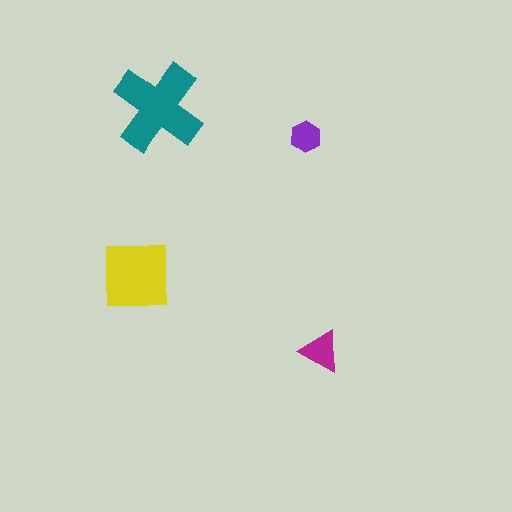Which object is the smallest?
The purple hexagon.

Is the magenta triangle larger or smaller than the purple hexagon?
Larger.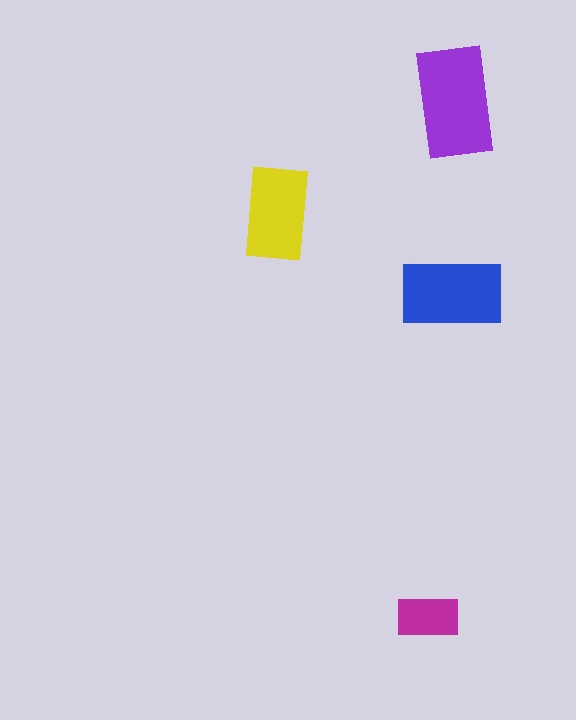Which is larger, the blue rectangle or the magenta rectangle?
The blue one.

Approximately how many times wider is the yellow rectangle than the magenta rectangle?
About 1.5 times wider.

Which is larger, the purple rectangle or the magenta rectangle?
The purple one.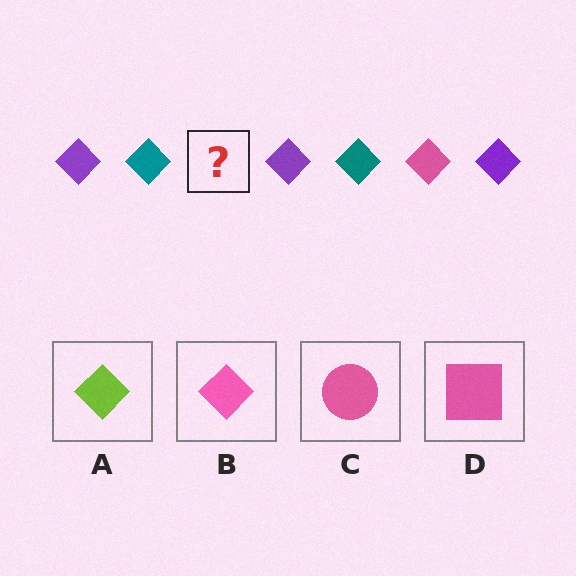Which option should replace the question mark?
Option B.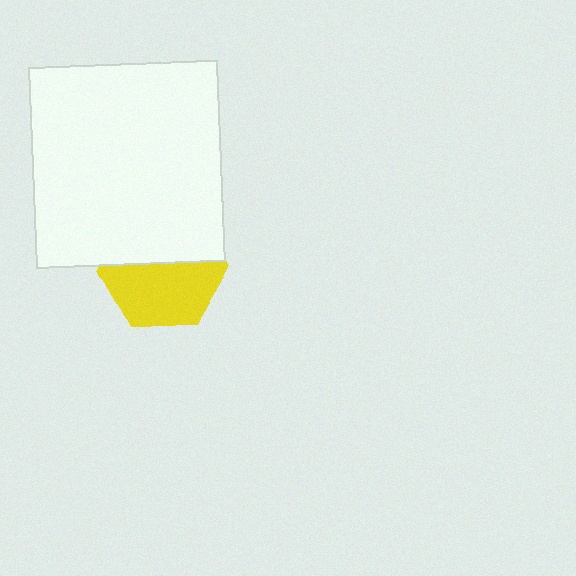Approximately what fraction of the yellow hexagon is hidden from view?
Roughly 45% of the yellow hexagon is hidden behind the white rectangle.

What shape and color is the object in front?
The object in front is a white rectangle.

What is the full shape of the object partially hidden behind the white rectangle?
The partially hidden object is a yellow hexagon.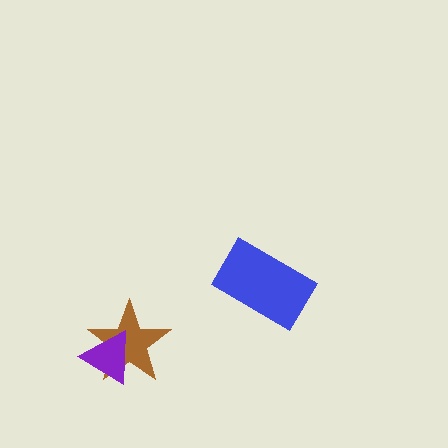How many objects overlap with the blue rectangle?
0 objects overlap with the blue rectangle.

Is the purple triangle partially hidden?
No, no other shape covers it.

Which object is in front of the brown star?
The purple triangle is in front of the brown star.